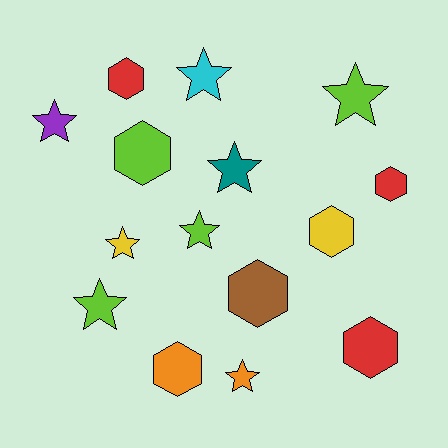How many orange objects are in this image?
There are 2 orange objects.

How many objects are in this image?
There are 15 objects.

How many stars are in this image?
There are 8 stars.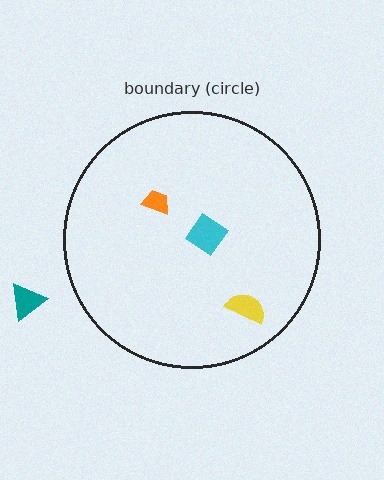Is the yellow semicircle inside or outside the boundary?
Inside.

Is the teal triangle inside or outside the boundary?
Outside.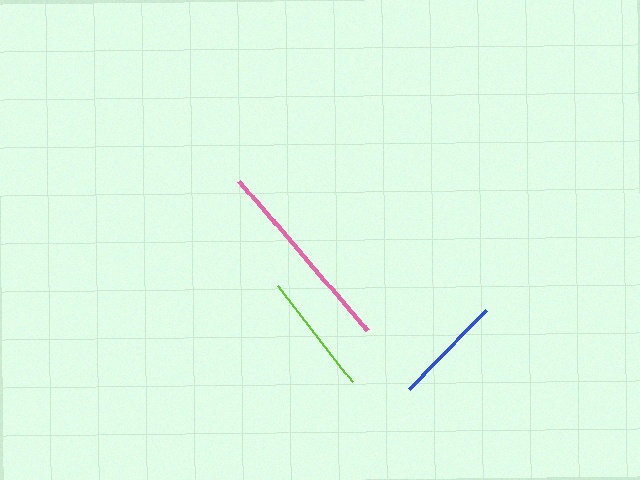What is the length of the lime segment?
The lime segment is approximately 120 pixels long.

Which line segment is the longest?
The pink line is the longest at approximately 198 pixels.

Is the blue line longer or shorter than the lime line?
The lime line is longer than the blue line.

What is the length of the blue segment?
The blue segment is approximately 111 pixels long.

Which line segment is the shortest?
The blue line is the shortest at approximately 111 pixels.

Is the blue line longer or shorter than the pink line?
The pink line is longer than the blue line.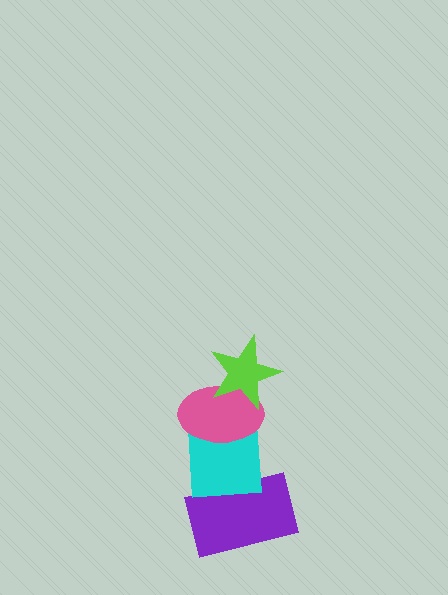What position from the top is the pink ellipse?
The pink ellipse is 2nd from the top.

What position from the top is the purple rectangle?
The purple rectangle is 4th from the top.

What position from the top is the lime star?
The lime star is 1st from the top.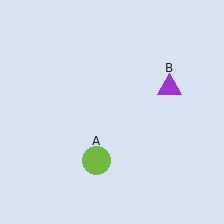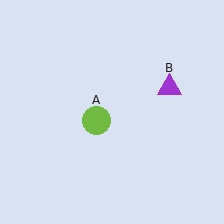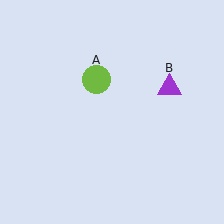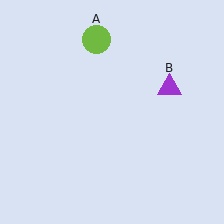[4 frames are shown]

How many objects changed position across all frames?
1 object changed position: lime circle (object A).